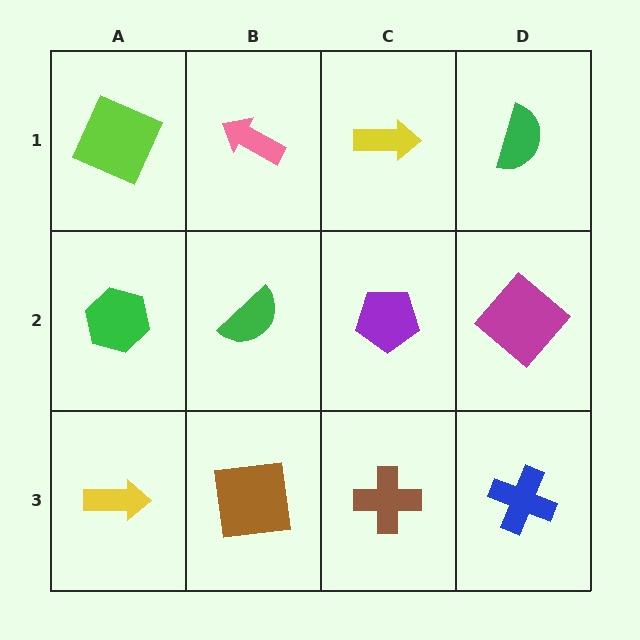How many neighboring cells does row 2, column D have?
3.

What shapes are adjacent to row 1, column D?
A magenta diamond (row 2, column D), a yellow arrow (row 1, column C).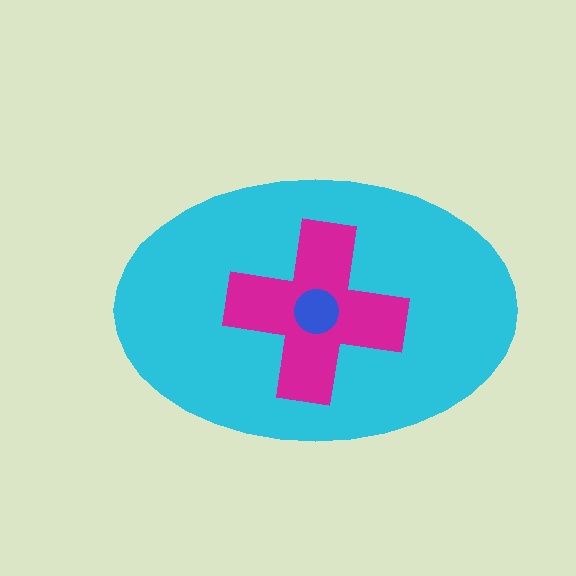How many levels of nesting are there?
3.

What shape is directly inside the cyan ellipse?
The magenta cross.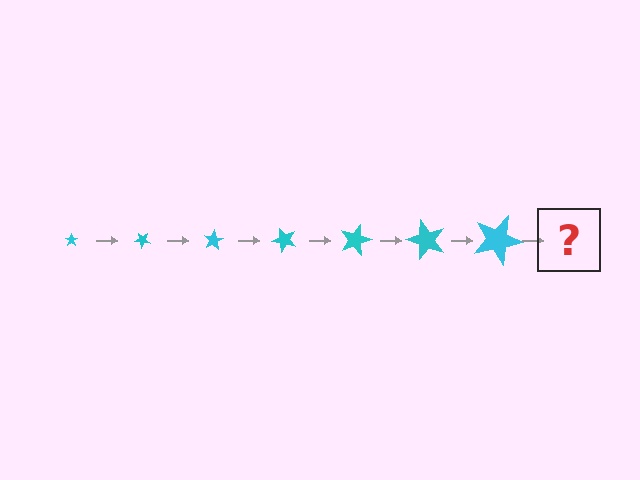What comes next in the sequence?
The next element should be a star, larger than the previous one and rotated 280 degrees from the start.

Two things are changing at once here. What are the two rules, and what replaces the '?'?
The two rules are that the star grows larger each step and it rotates 40 degrees each step. The '?' should be a star, larger than the previous one and rotated 280 degrees from the start.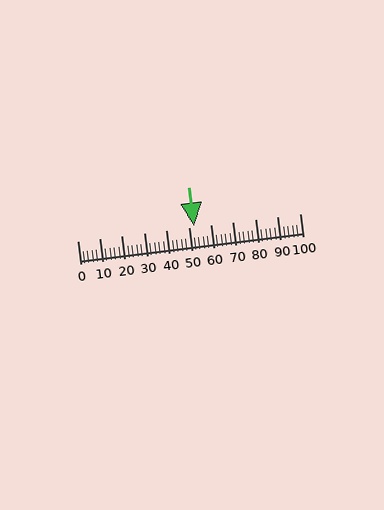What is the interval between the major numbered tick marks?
The major tick marks are spaced 10 units apart.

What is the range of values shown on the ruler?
The ruler shows values from 0 to 100.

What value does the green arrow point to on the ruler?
The green arrow points to approximately 52.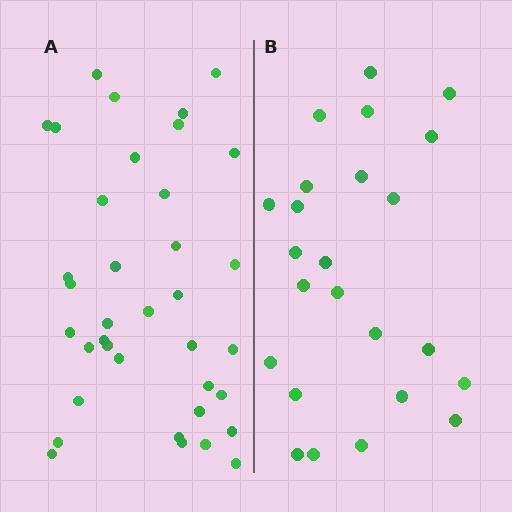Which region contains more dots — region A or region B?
Region A (the left region) has more dots.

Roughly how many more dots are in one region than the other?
Region A has approximately 15 more dots than region B.